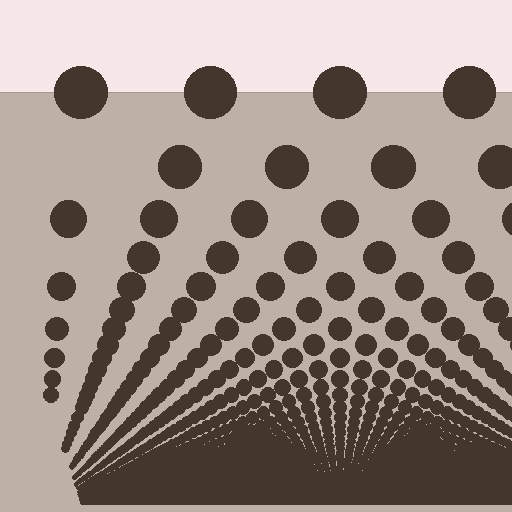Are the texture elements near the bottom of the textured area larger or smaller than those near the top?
Smaller. The gradient is inverted — elements near the bottom are smaller and denser.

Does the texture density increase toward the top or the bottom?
Density increases toward the bottom.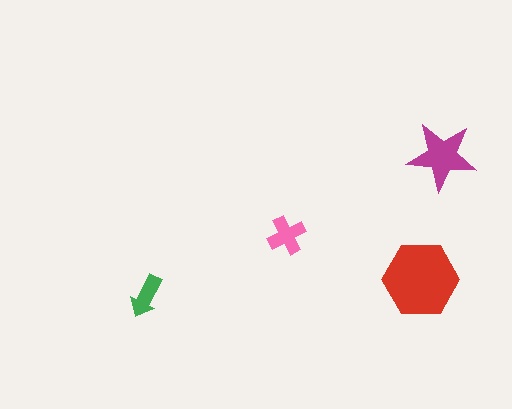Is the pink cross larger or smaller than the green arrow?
Larger.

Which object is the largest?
The red hexagon.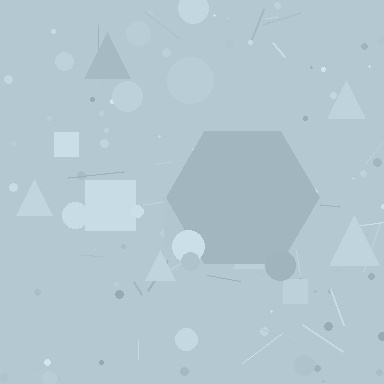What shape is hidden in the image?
A hexagon is hidden in the image.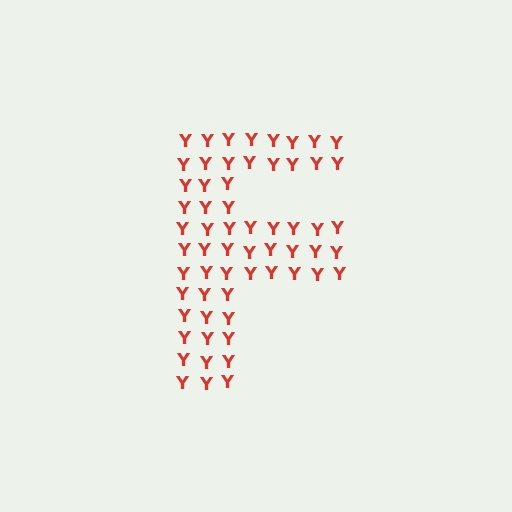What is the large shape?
The large shape is the letter F.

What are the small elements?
The small elements are letter Y's.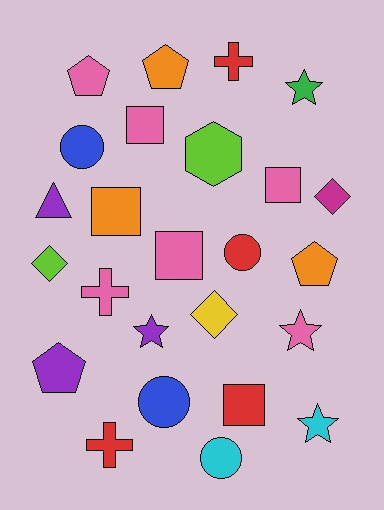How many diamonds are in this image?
There are 3 diamonds.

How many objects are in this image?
There are 25 objects.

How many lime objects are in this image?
There are 2 lime objects.